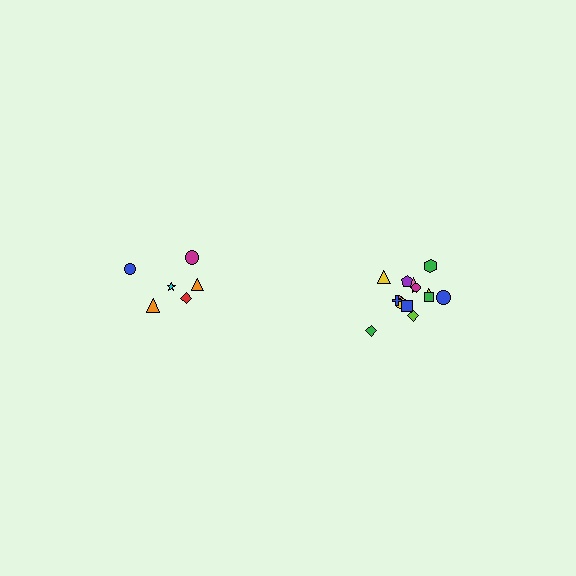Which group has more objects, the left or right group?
The right group.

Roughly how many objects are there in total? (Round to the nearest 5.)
Roughly 20 objects in total.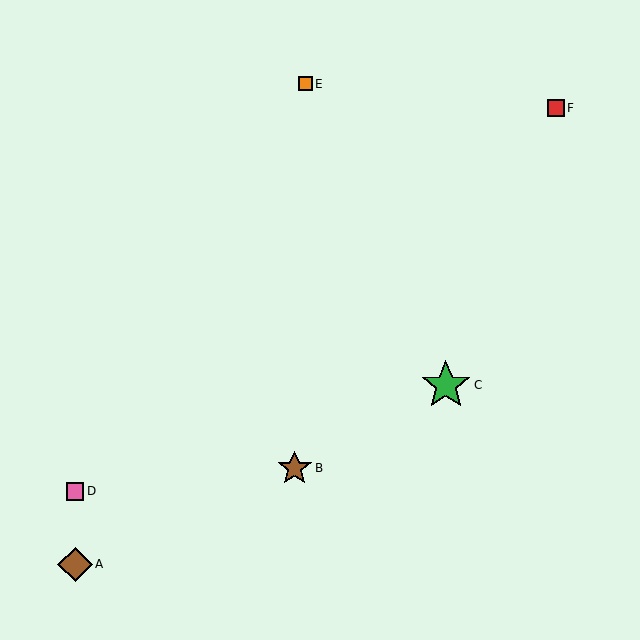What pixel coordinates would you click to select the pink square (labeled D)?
Click at (75, 491) to select the pink square D.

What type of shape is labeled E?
Shape E is an orange square.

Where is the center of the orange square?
The center of the orange square is at (306, 84).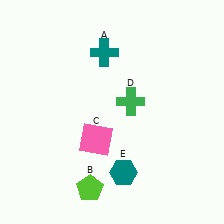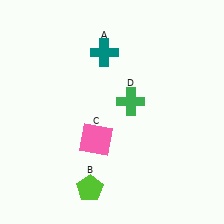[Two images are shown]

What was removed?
The teal hexagon (E) was removed in Image 2.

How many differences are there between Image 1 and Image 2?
There is 1 difference between the two images.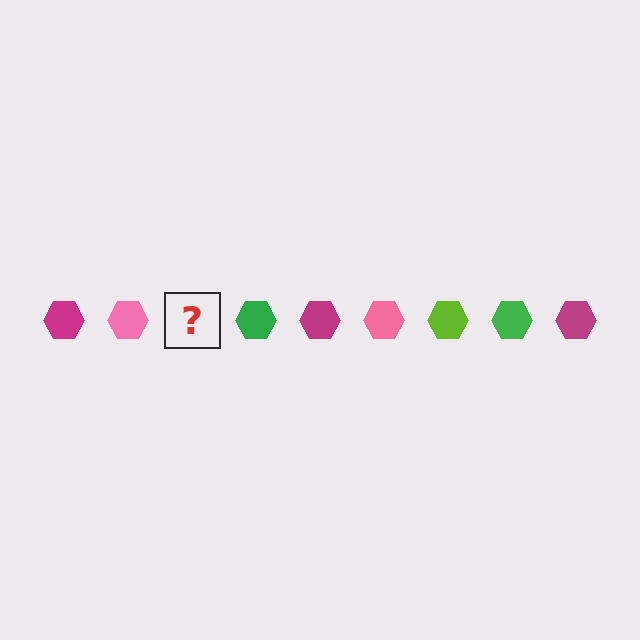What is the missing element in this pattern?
The missing element is a lime hexagon.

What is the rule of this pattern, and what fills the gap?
The rule is that the pattern cycles through magenta, pink, lime, green hexagons. The gap should be filled with a lime hexagon.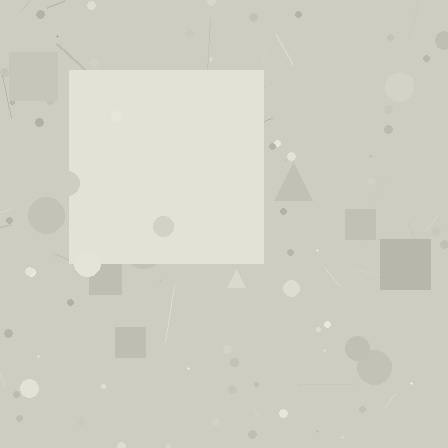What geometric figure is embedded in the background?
A square is embedded in the background.